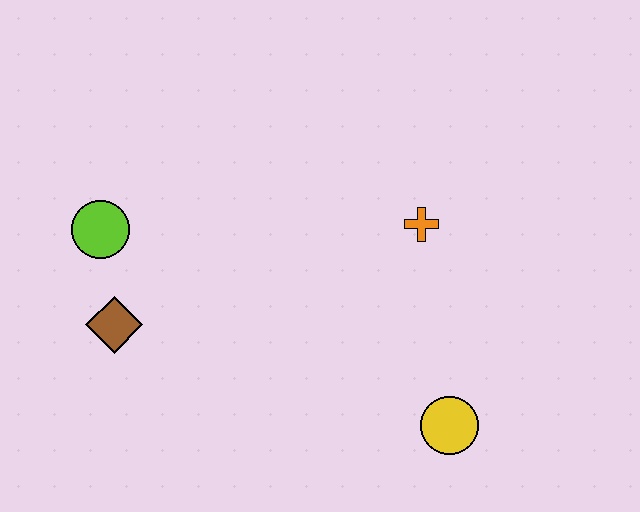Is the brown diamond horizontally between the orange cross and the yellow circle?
No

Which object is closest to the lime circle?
The brown diamond is closest to the lime circle.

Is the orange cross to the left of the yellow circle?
Yes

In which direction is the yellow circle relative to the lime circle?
The yellow circle is to the right of the lime circle.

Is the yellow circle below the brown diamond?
Yes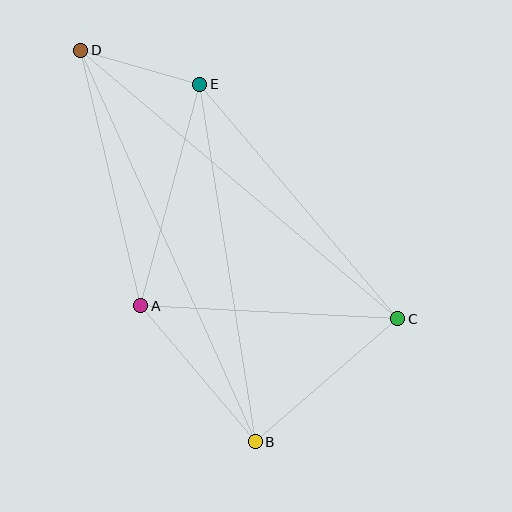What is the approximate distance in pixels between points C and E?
The distance between C and E is approximately 307 pixels.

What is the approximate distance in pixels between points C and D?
The distance between C and D is approximately 416 pixels.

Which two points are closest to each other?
Points D and E are closest to each other.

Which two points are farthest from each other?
Points B and D are farthest from each other.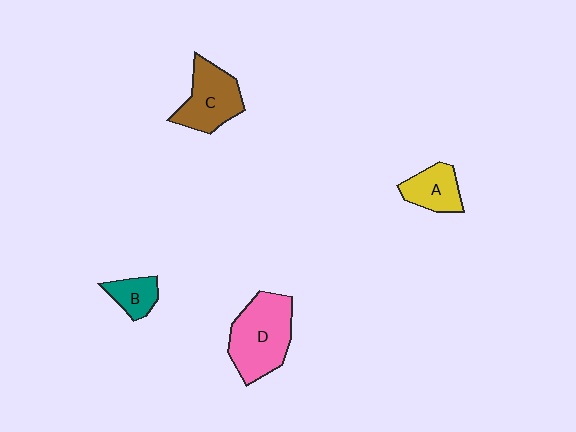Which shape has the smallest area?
Shape B (teal).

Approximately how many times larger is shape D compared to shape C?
Approximately 1.3 times.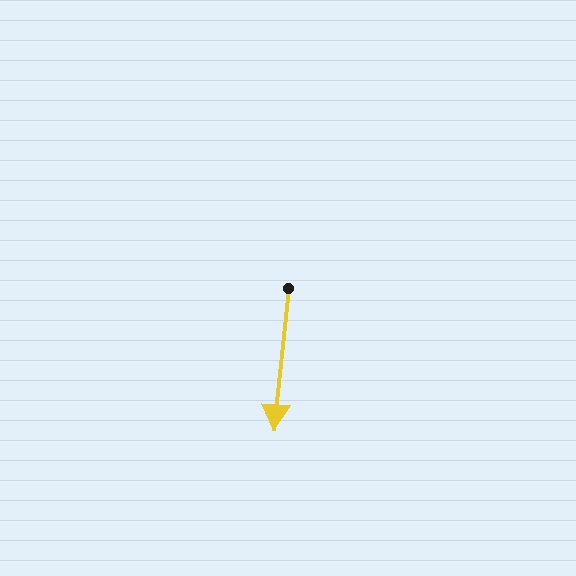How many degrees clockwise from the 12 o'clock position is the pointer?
Approximately 186 degrees.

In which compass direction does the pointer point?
South.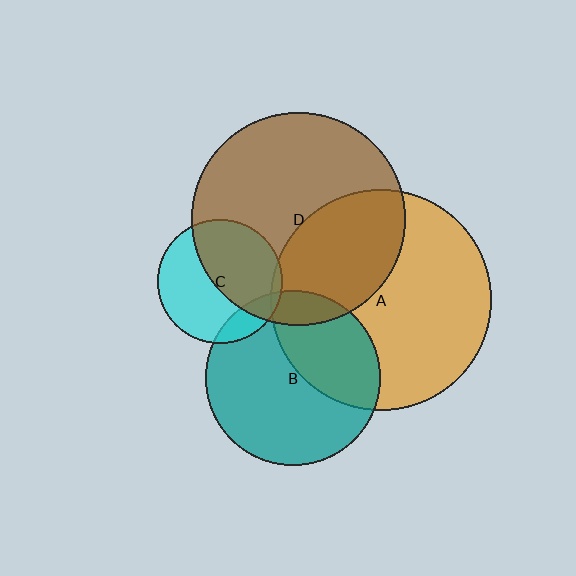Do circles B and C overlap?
Yes.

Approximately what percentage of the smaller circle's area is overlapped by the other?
Approximately 15%.